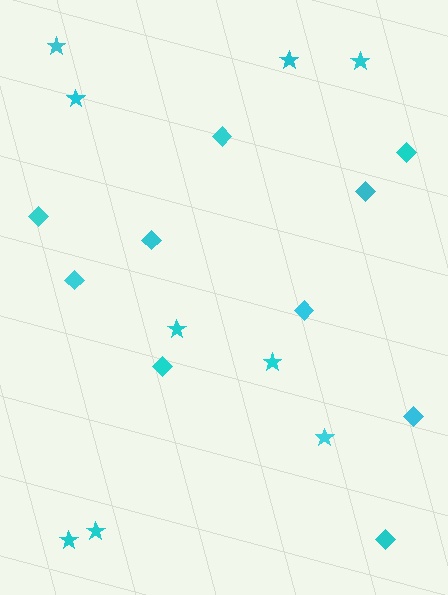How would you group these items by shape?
There are 2 groups: one group of stars (9) and one group of diamonds (10).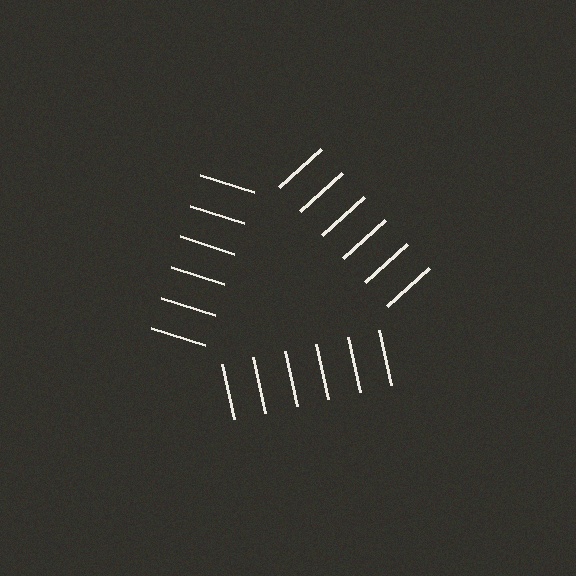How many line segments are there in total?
18 — 6 along each of the 3 edges.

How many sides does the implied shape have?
3 sides — the line-ends trace a triangle.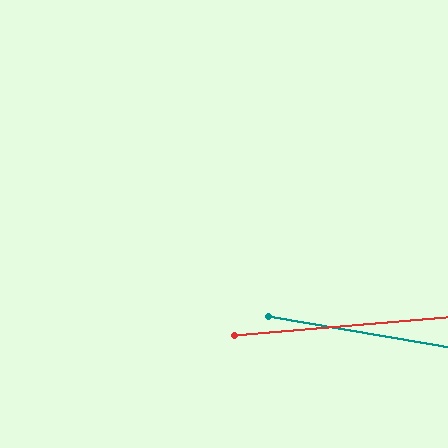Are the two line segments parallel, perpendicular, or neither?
Neither parallel nor perpendicular — they differ by about 14°.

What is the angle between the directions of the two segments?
Approximately 14 degrees.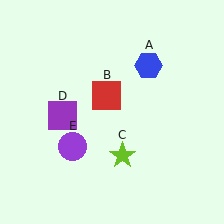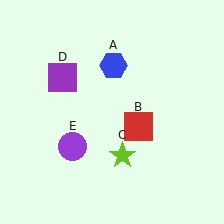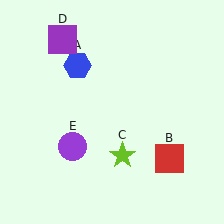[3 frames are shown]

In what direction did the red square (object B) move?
The red square (object B) moved down and to the right.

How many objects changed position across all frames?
3 objects changed position: blue hexagon (object A), red square (object B), purple square (object D).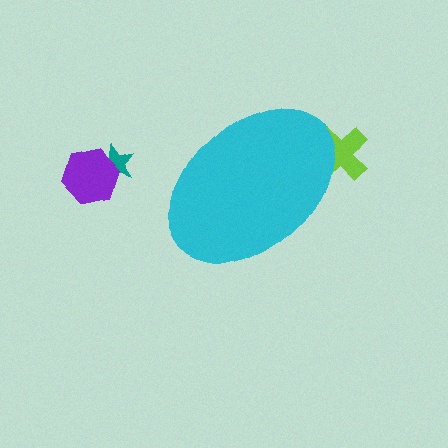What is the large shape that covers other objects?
A cyan ellipse.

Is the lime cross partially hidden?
Yes, the lime cross is partially hidden behind the cyan ellipse.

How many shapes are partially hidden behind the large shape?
1 shape is partially hidden.